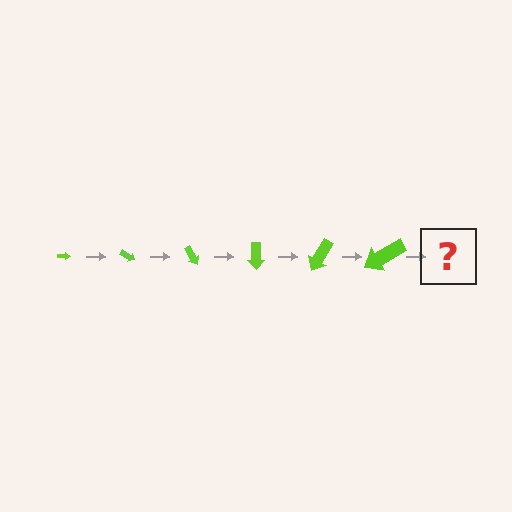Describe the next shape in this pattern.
It should be an arrow, larger than the previous one and rotated 180 degrees from the start.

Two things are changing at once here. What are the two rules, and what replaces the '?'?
The two rules are that the arrow grows larger each step and it rotates 30 degrees each step. The '?' should be an arrow, larger than the previous one and rotated 180 degrees from the start.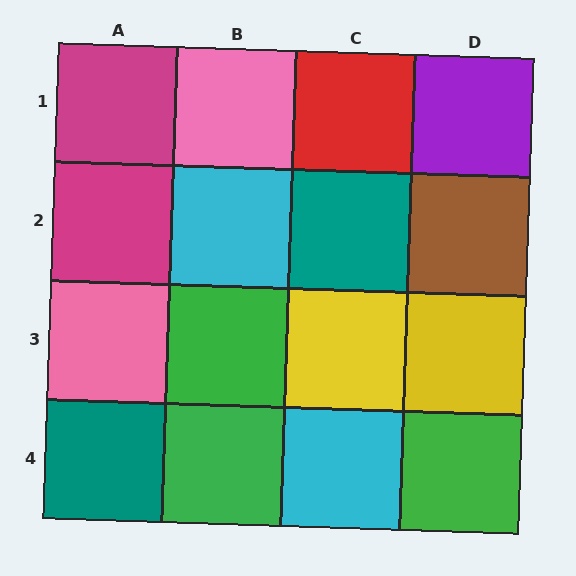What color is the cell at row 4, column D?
Green.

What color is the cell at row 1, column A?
Magenta.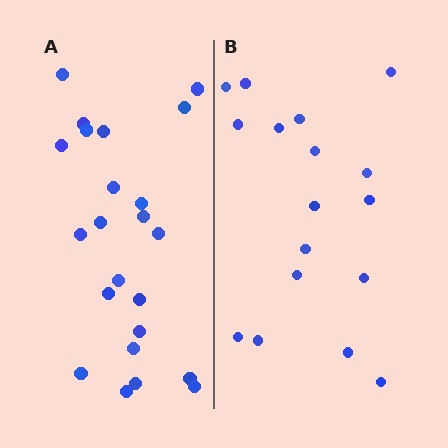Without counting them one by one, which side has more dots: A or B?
Region A (the left region) has more dots.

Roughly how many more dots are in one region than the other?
Region A has about 6 more dots than region B.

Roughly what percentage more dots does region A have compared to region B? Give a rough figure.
About 35% more.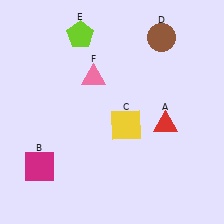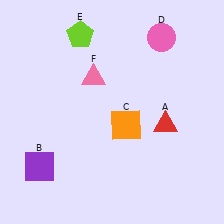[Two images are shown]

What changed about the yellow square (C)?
In Image 1, C is yellow. In Image 2, it changed to orange.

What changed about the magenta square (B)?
In Image 1, B is magenta. In Image 2, it changed to purple.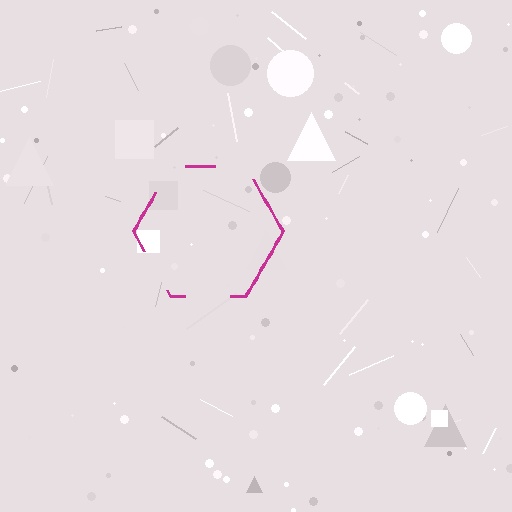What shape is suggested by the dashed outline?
The dashed outline suggests a hexagon.